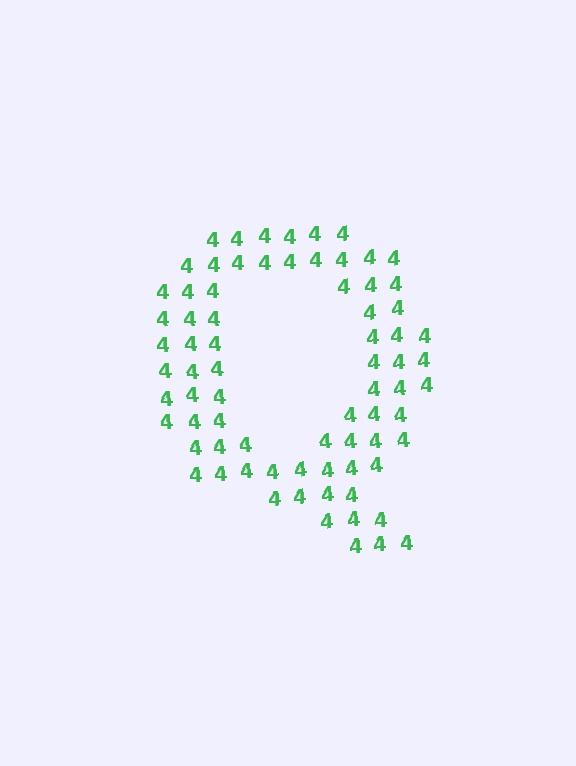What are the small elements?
The small elements are digit 4's.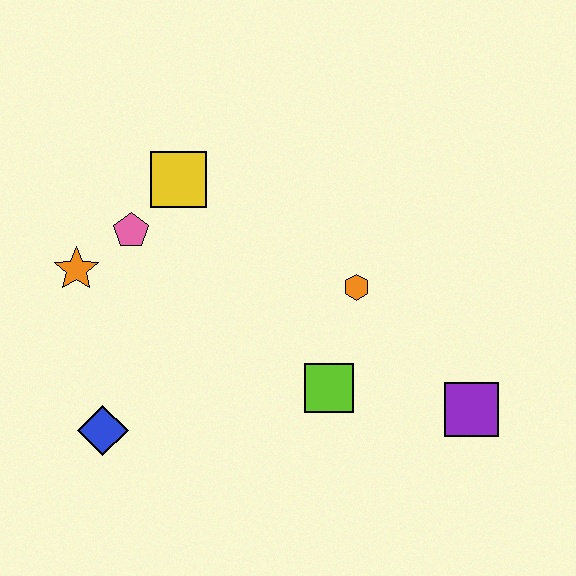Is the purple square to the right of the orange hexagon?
Yes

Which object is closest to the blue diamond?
The orange star is closest to the blue diamond.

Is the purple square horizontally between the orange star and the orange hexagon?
No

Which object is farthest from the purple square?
The orange star is farthest from the purple square.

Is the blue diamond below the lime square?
Yes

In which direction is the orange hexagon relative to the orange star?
The orange hexagon is to the right of the orange star.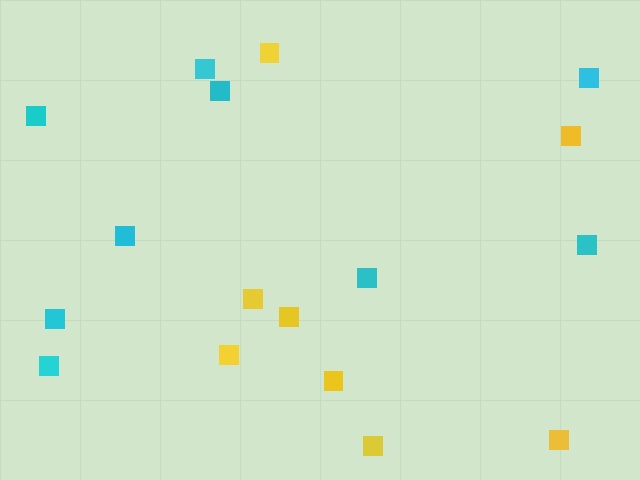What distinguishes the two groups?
There are 2 groups: one group of cyan squares (9) and one group of yellow squares (8).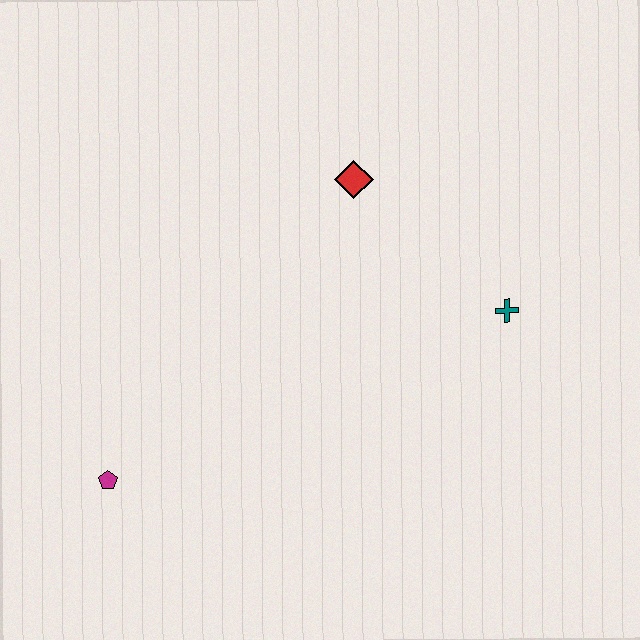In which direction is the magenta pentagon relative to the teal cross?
The magenta pentagon is to the left of the teal cross.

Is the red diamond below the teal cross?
No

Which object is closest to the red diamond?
The teal cross is closest to the red diamond.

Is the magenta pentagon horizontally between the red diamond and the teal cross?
No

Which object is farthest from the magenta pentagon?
The teal cross is farthest from the magenta pentagon.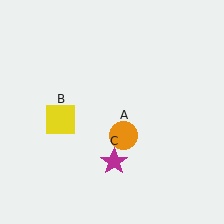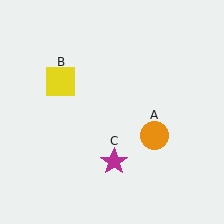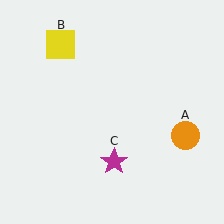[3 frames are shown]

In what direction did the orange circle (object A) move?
The orange circle (object A) moved right.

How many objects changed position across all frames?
2 objects changed position: orange circle (object A), yellow square (object B).